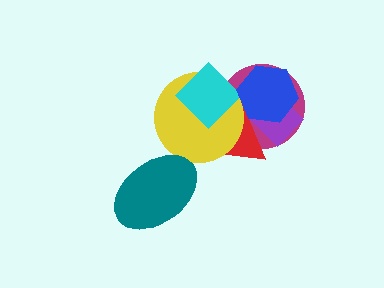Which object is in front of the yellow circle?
The cyan diamond is in front of the yellow circle.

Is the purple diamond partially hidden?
Yes, it is partially covered by another shape.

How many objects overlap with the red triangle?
5 objects overlap with the red triangle.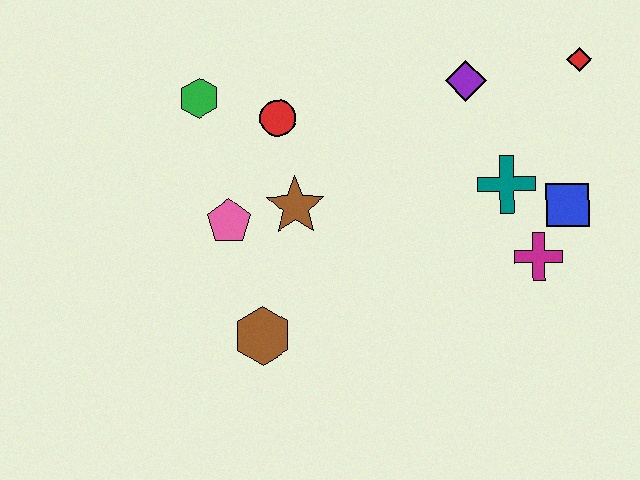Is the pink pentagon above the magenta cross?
Yes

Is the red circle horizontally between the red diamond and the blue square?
No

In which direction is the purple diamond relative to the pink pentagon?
The purple diamond is to the right of the pink pentagon.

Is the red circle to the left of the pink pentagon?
No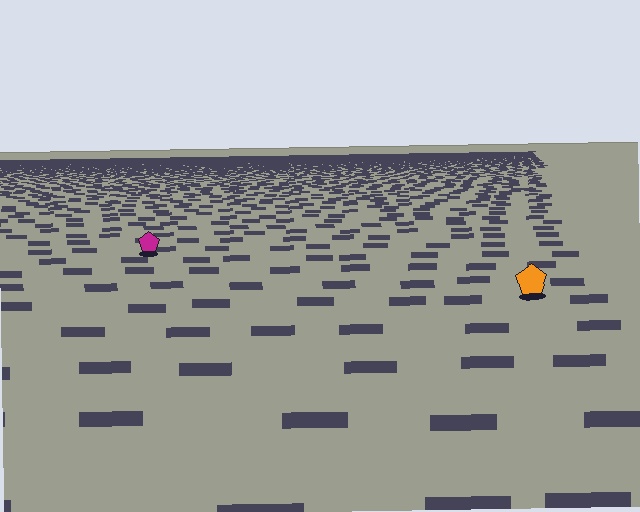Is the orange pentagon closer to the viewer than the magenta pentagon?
Yes. The orange pentagon is closer — you can tell from the texture gradient: the ground texture is coarser near it.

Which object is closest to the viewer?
The orange pentagon is closest. The texture marks near it are larger and more spread out.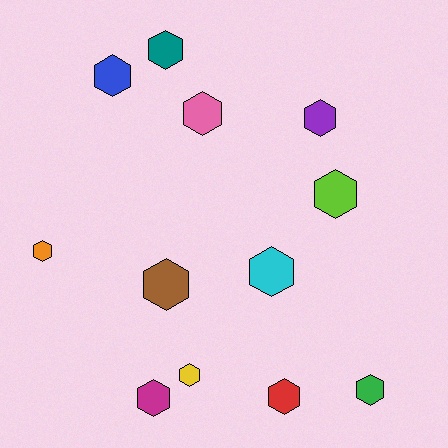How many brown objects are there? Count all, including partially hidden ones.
There is 1 brown object.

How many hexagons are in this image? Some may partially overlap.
There are 12 hexagons.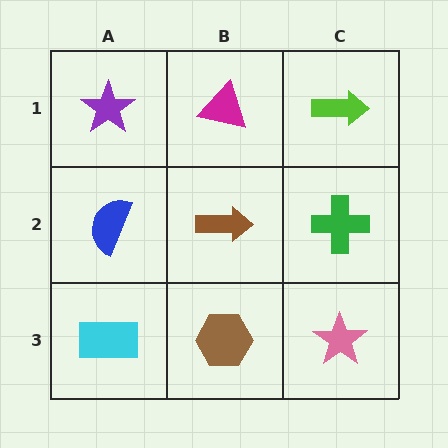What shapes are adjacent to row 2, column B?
A magenta triangle (row 1, column B), a brown hexagon (row 3, column B), a blue semicircle (row 2, column A), a green cross (row 2, column C).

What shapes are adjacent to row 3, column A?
A blue semicircle (row 2, column A), a brown hexagon (row 3, column B).